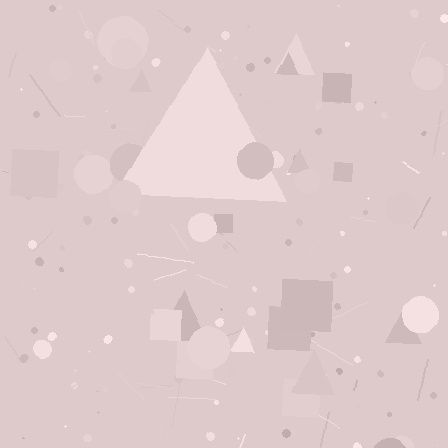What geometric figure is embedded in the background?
A triangle is embedded in the background.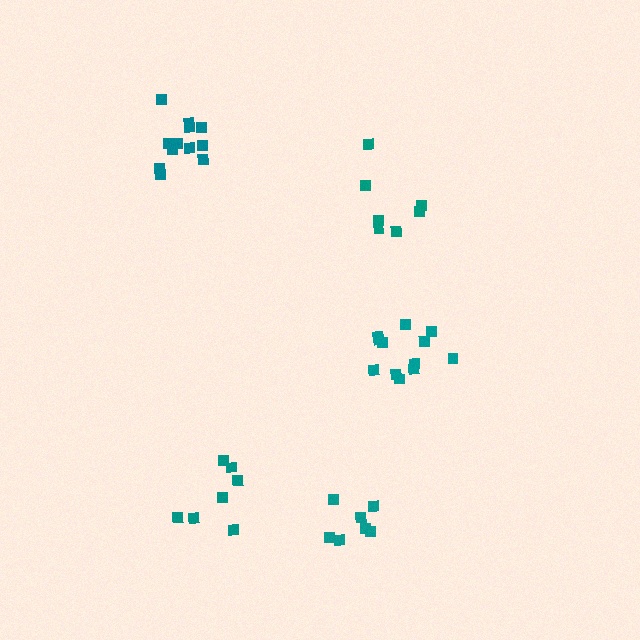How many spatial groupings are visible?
There are 5 spatial groupings.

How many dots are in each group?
Group 1: 12 dots, Group 2: 12 dots, Group 3: 7 dots, Group 4: 7 dots, Group 5: 7 dots (45 total).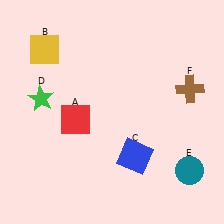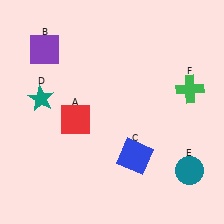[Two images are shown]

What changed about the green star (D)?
In Image 1, D is green. In Image 2, it changed to teal.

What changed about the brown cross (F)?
In Image 1, F is brown. In Image 2, it changed to green.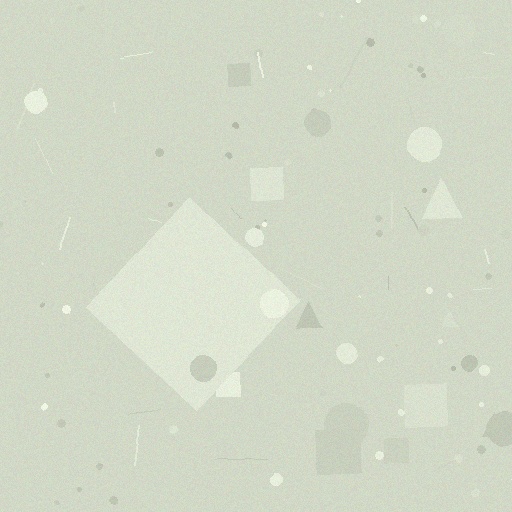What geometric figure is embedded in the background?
A diamond is embedded in the background.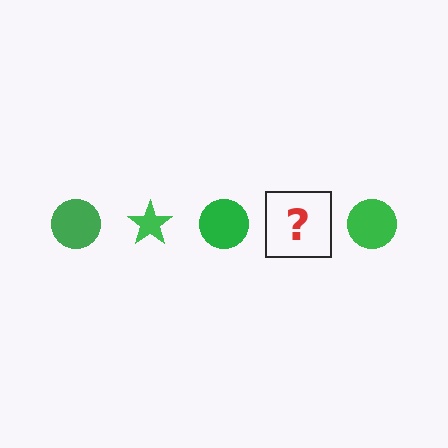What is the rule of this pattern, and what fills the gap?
The rule is that the pattern cycles through circle, star shapes in green. The gap should be filled with a green star.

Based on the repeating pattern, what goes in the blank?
The blank should be a green star.